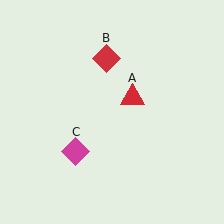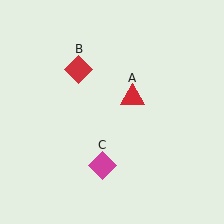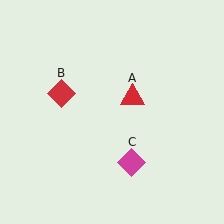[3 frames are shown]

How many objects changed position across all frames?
2 objects changed position: red diamond (object B), magenta diamond (object C).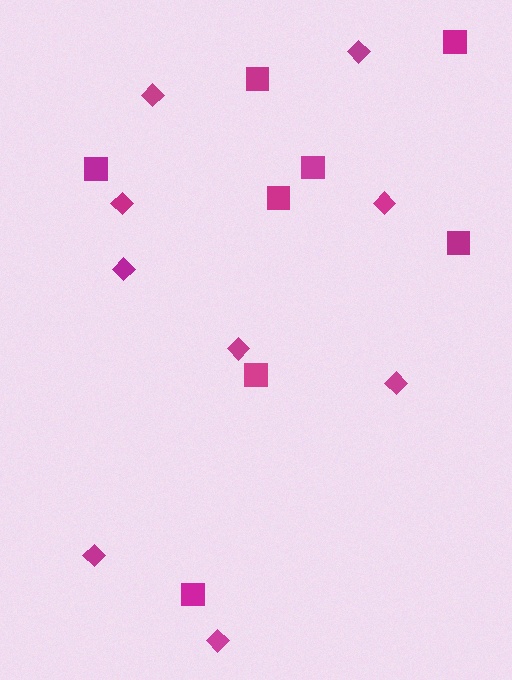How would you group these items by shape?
There are 2 groups: one group of diamonds (9) and one group of squares (8).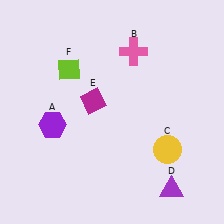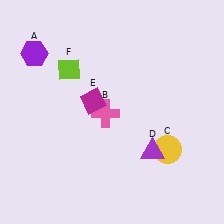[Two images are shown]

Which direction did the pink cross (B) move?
The pink cross (B) moved down.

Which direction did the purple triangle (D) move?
The purple triangle (D) moved up.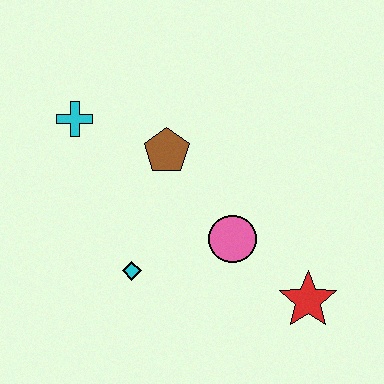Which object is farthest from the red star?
The cyan cross is farthest from the red star.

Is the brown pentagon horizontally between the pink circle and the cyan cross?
Yes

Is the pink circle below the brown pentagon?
Yes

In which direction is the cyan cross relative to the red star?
The cyan cross is to the left of the red star.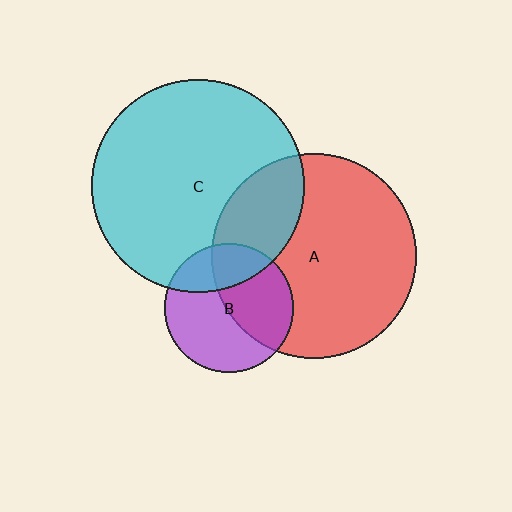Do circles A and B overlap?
Yes.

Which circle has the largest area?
Circle C (cyan).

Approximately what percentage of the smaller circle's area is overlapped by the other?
Approximately 45%.